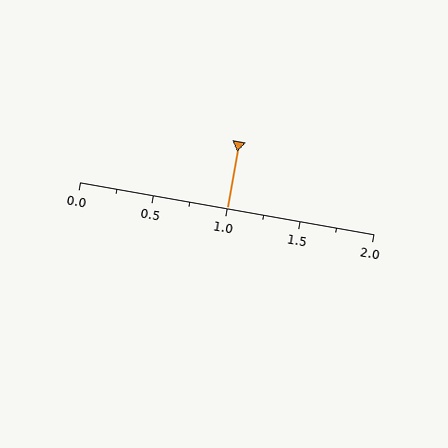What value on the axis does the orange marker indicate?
The marker indicates approximately 1.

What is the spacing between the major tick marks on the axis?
The major ticks are spaced 0.5 apart.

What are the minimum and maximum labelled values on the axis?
The axis runs from 0.0 to 2.0.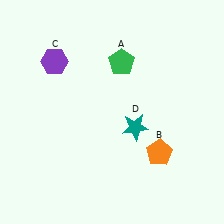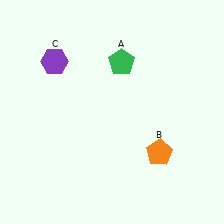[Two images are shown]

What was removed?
The teal star (D) was removed in Image 2.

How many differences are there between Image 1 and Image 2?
There is 1 difference between the two images.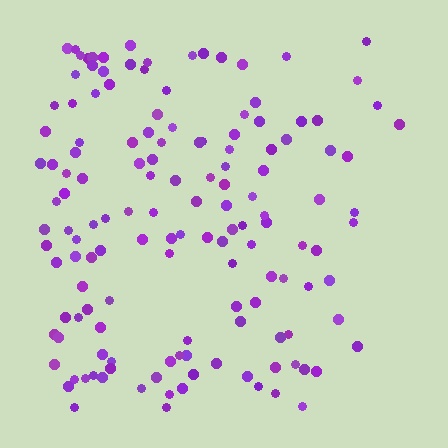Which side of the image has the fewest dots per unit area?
The right.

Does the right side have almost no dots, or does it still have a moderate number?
Still a moderate number, just noticeably fewer than the left.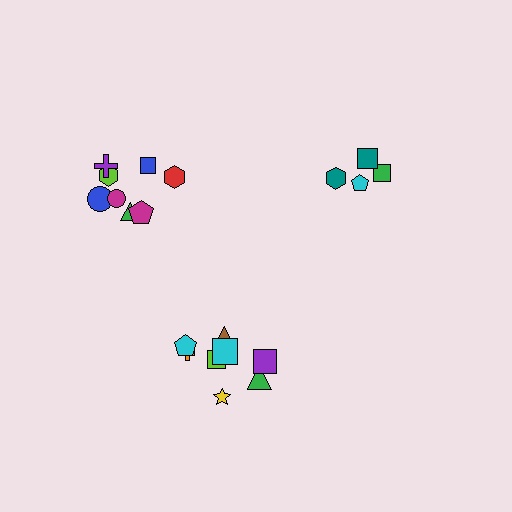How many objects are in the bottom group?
There are 8 objects.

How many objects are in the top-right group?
There are 4 objects.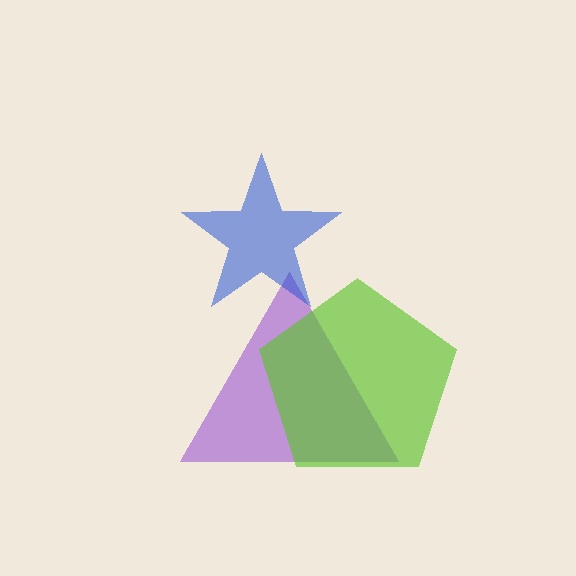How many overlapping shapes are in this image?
There are 3 overlapping shapes in the image.